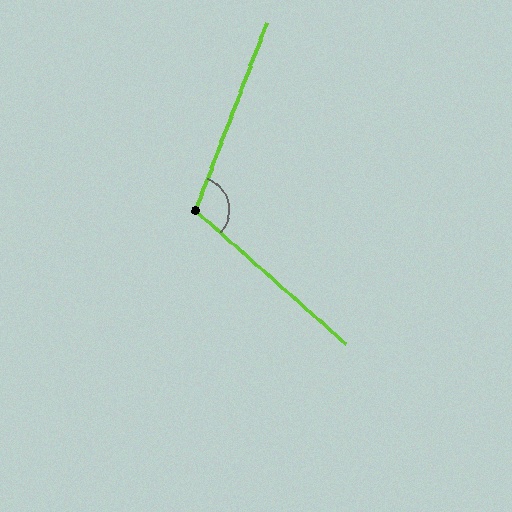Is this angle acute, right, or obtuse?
It is obtuse.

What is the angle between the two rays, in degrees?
Approximately 111 degrees.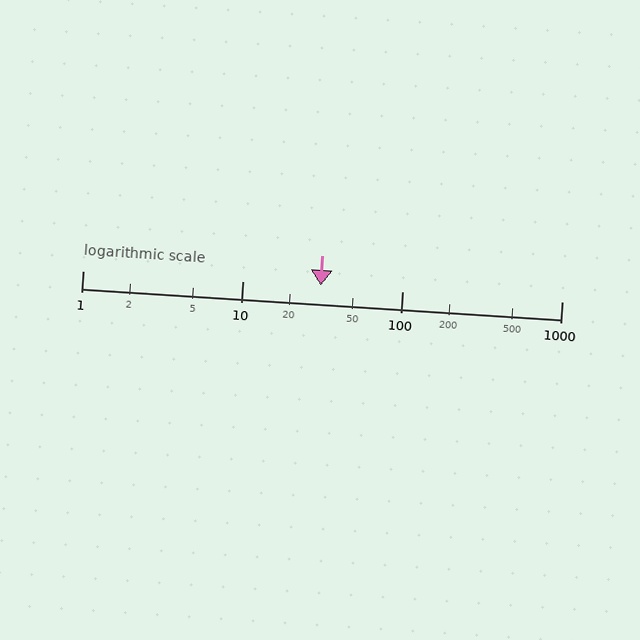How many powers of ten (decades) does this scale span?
The scale spans 3 decades, from 1 to 1000.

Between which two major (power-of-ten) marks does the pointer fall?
The pointer is between 10 and 100.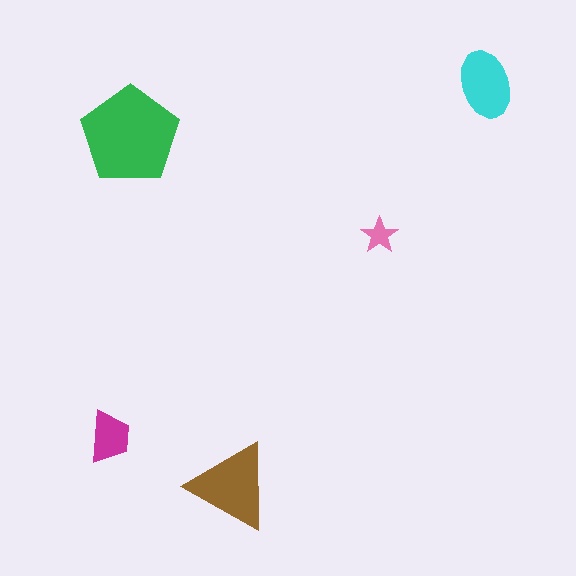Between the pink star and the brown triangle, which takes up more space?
The brown triangle.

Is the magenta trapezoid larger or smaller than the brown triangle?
Smaller.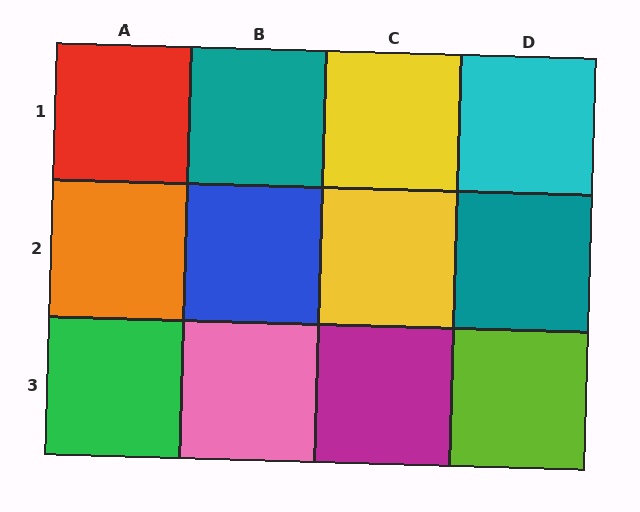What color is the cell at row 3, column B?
Pink.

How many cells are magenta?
1 cell is magenta.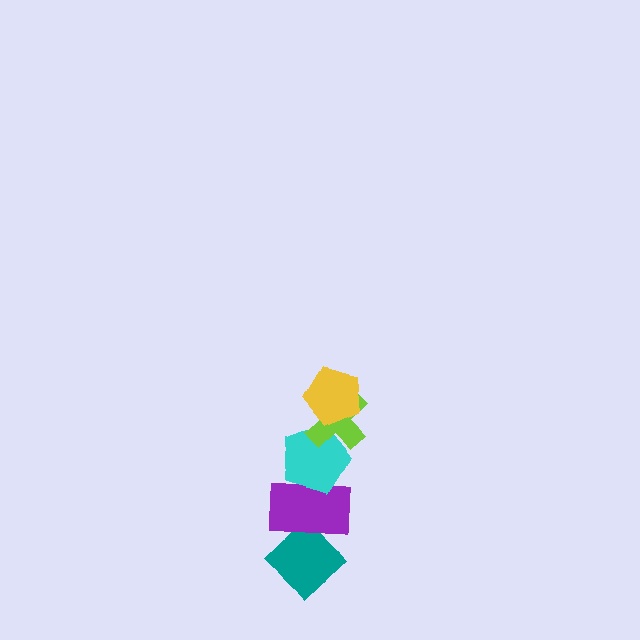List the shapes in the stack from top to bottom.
From top to bottom: the yellow pentagon, the lime cross, the cyan pentagon, the purple rectangle, the teal diamond.